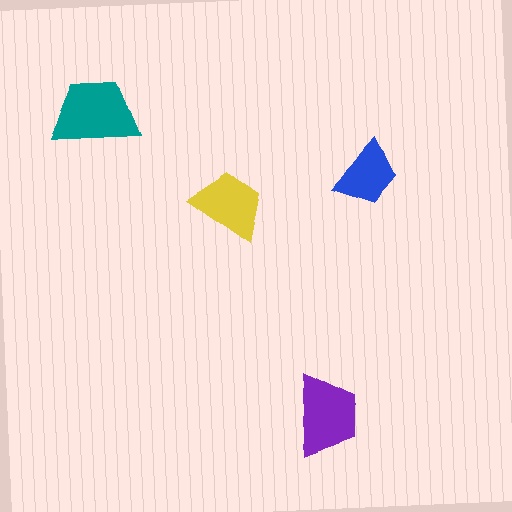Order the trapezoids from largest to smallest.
the teal one, the purple one, the yellow one, the blue one.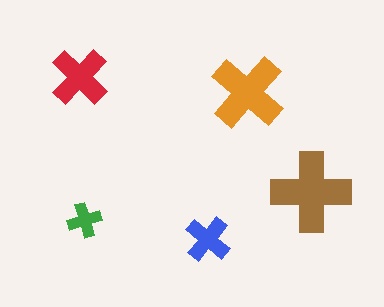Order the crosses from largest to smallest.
the brown one, the orange one, the red one, the blue one, the green one.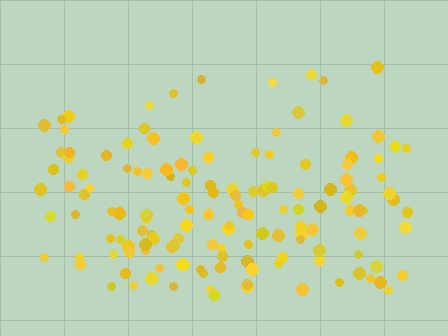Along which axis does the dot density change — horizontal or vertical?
Vertical.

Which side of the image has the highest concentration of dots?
The bottom.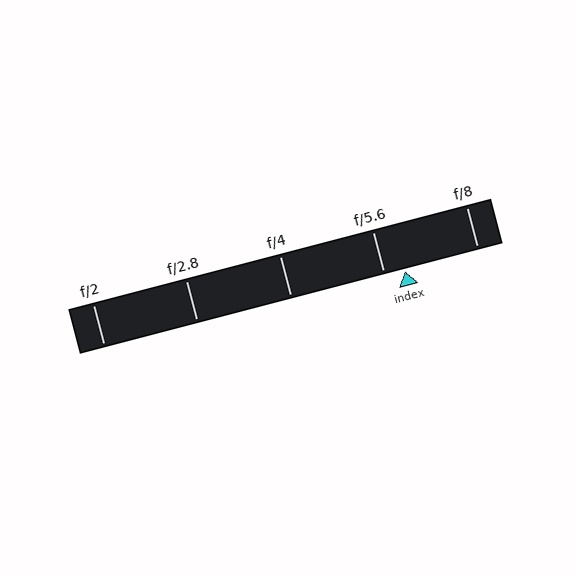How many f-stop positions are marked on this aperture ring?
There are 5 f-stop positions marked.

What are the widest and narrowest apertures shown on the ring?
The widest aperture shown is f/2 and the narrowest is f/8.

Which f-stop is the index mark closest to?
The index mark is closest to f/5.6.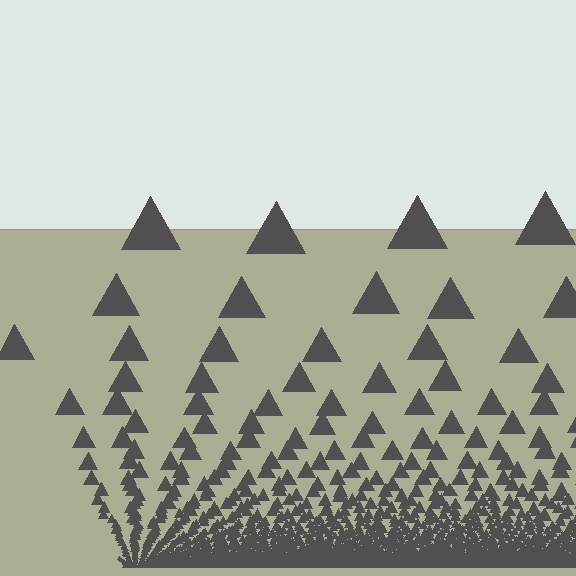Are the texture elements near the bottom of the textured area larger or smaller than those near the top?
Smaller. The gradient is inverted — elements near the bottom are smaller and denser.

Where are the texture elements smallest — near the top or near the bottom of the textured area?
Near the bottom.